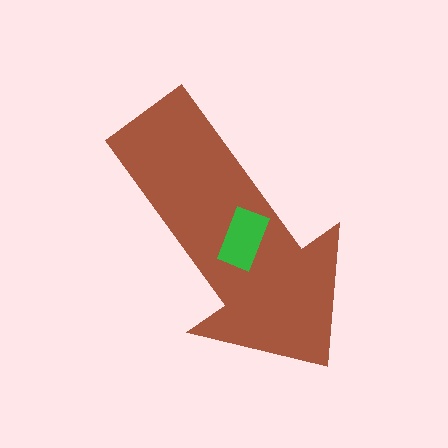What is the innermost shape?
The green rectangle.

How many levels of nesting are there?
2.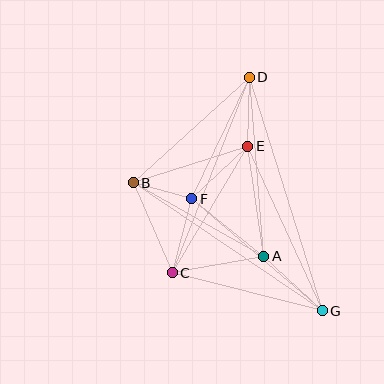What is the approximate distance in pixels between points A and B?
The distance between A and B is approximately 150 pixels.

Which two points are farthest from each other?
Points D and G are farthest from each other.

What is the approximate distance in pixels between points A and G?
The distance between A and G is approximately 80 pixels.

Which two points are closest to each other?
Points B and F are closest to each other.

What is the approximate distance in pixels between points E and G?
The distance between E and G is approximately 180 pixels.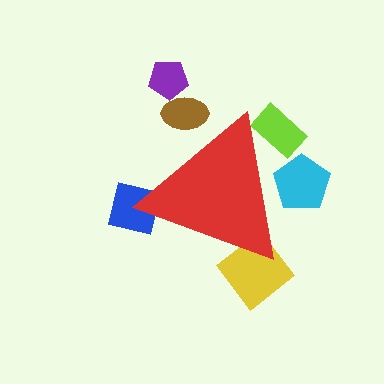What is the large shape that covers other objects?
A red triangle.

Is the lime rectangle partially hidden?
Yes, the lime rectangle is partially hidden behind the red triangle.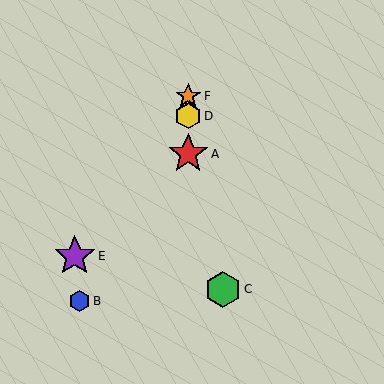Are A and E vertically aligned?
No, A is at x≈188 and E is at x≈75.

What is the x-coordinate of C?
Object C is at x≈223.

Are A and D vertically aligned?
Yes, both are at x≈188.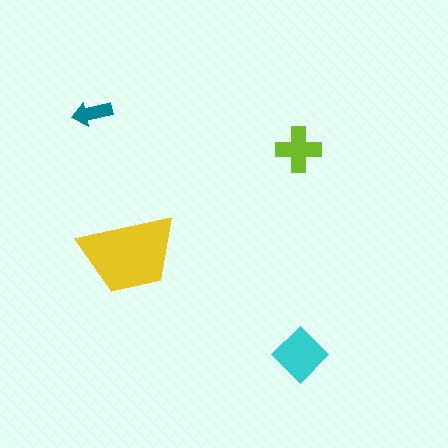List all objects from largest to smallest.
The yellow trapezoid, the cyan diamond, the lime cross, the teal arrow.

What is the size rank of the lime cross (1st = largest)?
3rd.